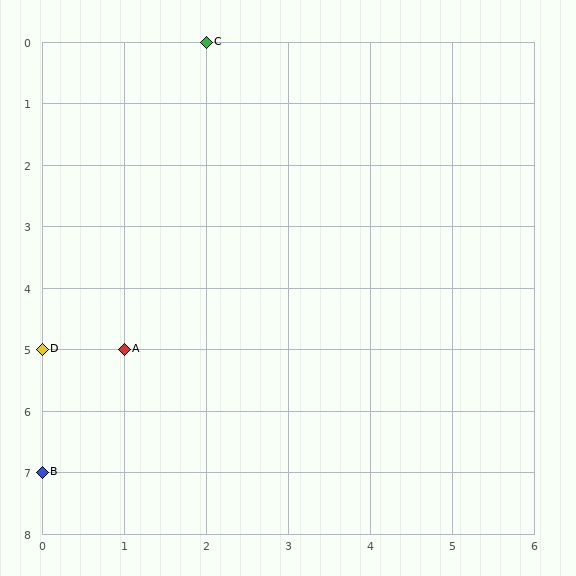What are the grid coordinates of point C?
Point C is at grid coordinates (2, 0).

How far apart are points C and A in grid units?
Points C and A are 1 column and 5 rows apart (about 5.1 grid units diagonally).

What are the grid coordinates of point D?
Point D is at grid coordinates (0, 5).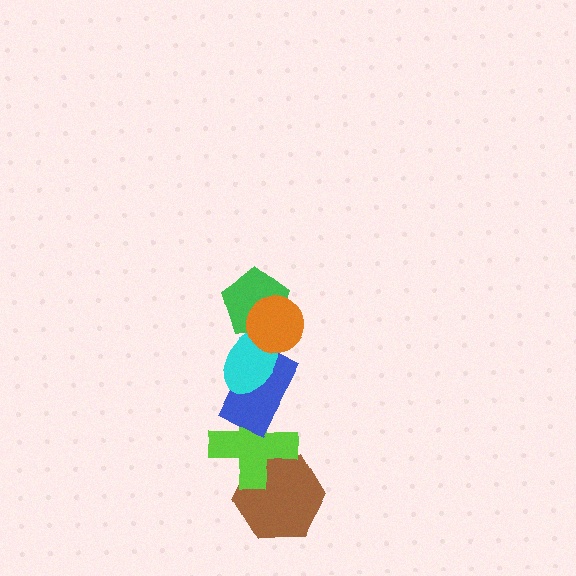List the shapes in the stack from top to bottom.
From top to bottom: the orange circle, the green pentagon, the cyan ellipse, the blue rectangle, the lime cross, the brown hexagon.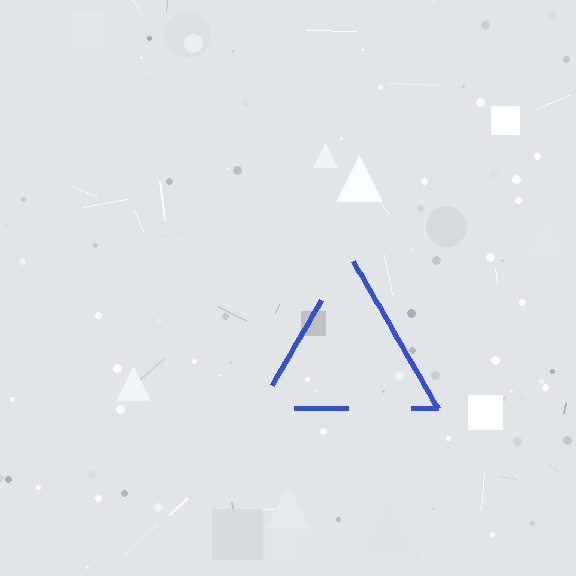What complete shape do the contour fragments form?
The contour fragments form a triangle.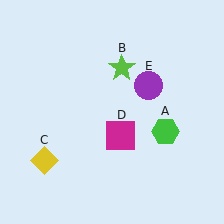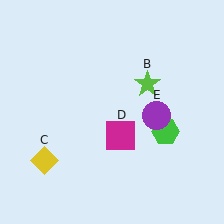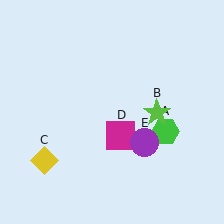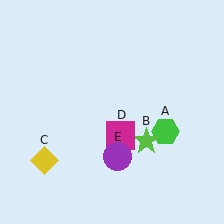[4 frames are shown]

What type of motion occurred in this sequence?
The lime star (object B), purple circle (object E) rotated clockwise around the center of the scene.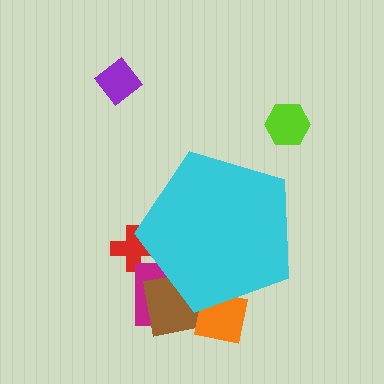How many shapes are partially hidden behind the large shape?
4 shapes are partially hidden.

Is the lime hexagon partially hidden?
No, the lime hexagon is fully visible.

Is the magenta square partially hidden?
Yes, the magenta square is partially hidden behind the cyan pentagon.